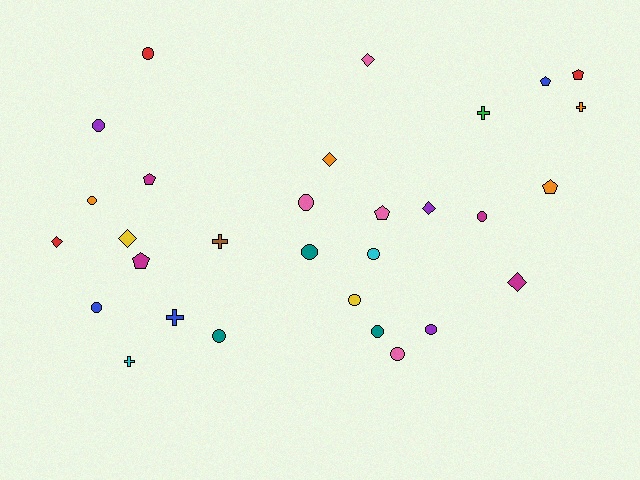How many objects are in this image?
There are 30 objects.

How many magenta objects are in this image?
There are 4 magenta objects.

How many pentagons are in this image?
There are 6 pentagons.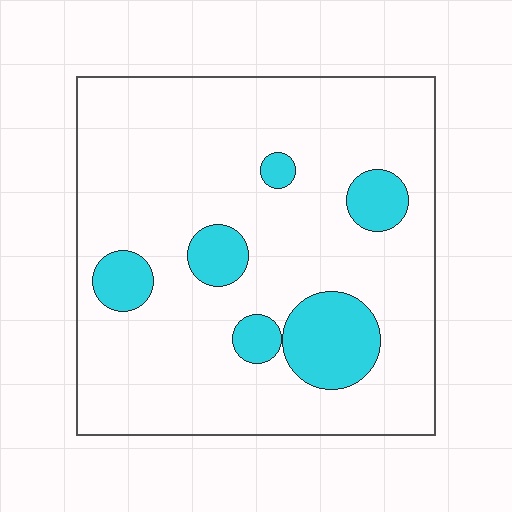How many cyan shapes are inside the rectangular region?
6.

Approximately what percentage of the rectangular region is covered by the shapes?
Approximately 15%.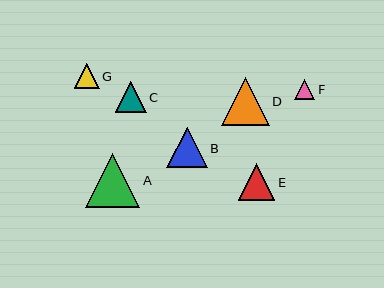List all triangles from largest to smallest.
From largest to smallest: A, D, B, E, C, G, F.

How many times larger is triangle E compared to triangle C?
Triangle E is approximately 1.2 times the size of triangle C.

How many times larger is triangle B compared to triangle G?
Triangle B is approximately 1.6 times the size of triangle G.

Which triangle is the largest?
Triangle A is the largest with a size of approximately 54 pixels.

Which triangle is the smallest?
Triangle F is the smallest with a size of approximately 20 pixels.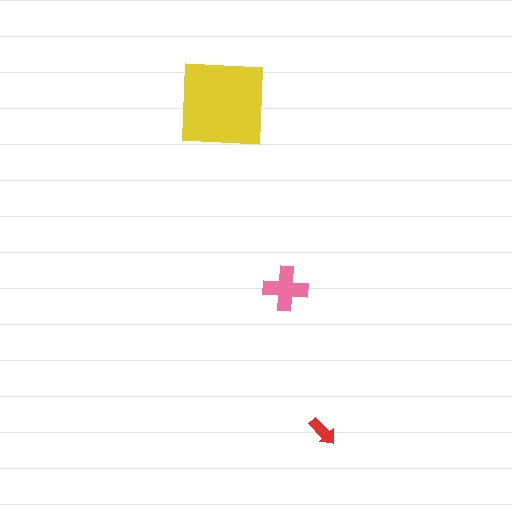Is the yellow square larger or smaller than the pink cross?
Larger.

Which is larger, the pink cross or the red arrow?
The pink cross.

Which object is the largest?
The yellow square.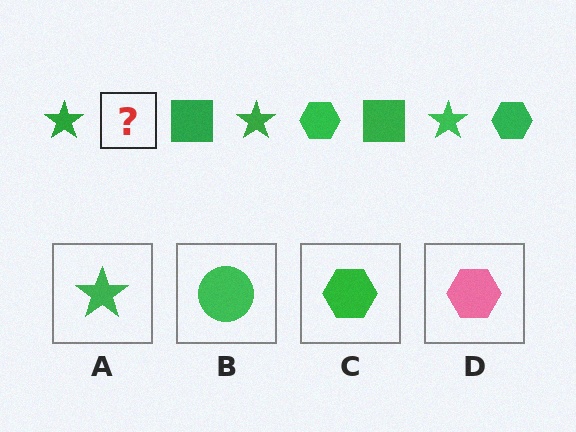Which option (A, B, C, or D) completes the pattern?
C.